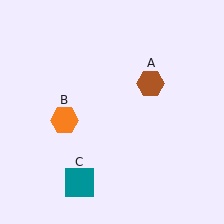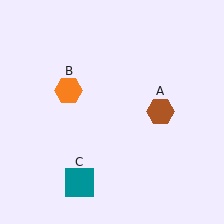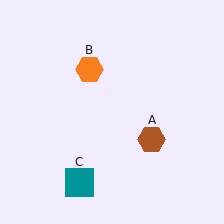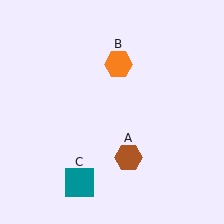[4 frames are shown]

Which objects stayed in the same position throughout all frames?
Teal square (object C) remained stationary.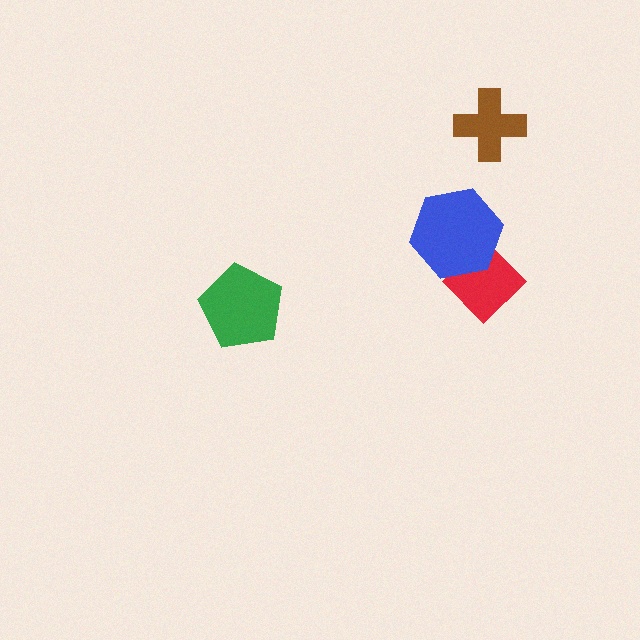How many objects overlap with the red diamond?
1 object overlaps with the red diamond.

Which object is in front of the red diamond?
The blue hexagon is in front of the red diamond.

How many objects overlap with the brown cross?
0 objects overlap with the brown cross.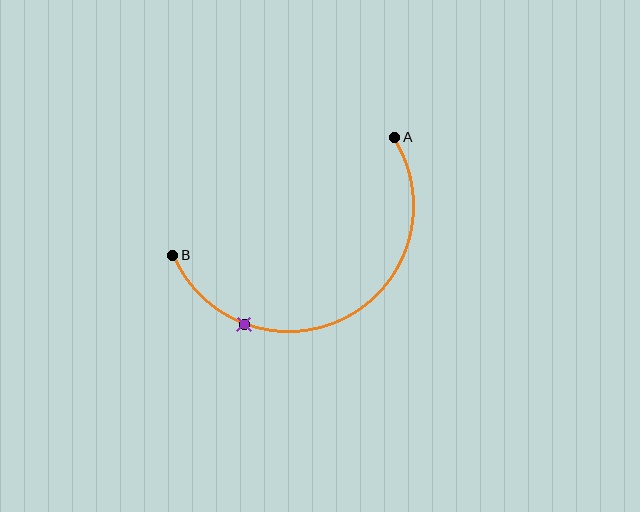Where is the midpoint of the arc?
The arc midpoint is the point on the curve farthest from the straight line joining A and B. It sits below that line.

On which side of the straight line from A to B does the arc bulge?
The arc bulges below the straight line connecting A and B.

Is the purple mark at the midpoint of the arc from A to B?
No. The purple mark lies on the arc but is closer to endpoint B. The arc midpoint would be at the point on the curve equidistant along the arc from both A and B.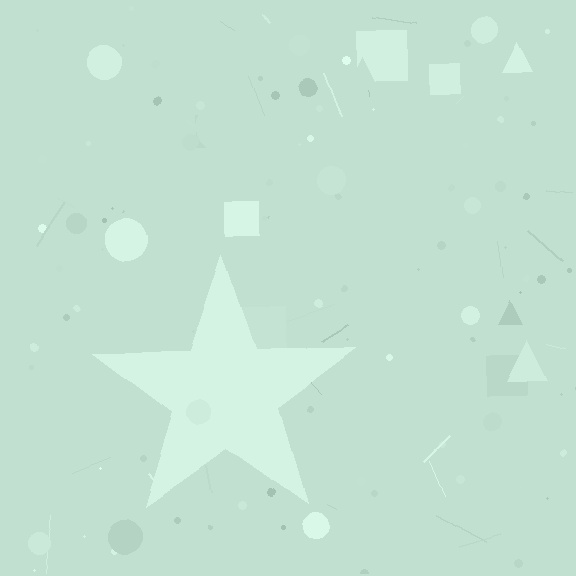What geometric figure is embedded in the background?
A star is embedded in the background.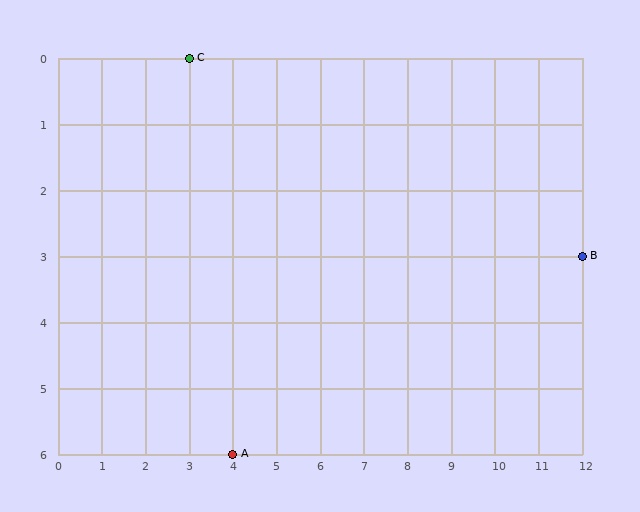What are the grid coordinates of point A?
Point A is at grid coordinates (4, 6).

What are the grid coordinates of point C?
Point C is at grid coordinates (3, 0).